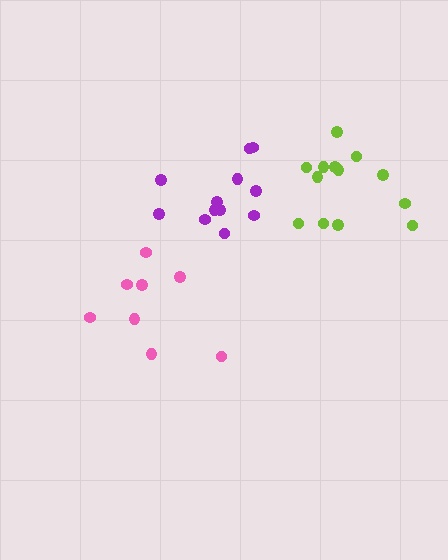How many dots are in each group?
Group 1: 12 dots, Group 2: 8 dots, Group 3: 13 dots (33 total).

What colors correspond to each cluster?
The clusters are colored: purple, pink, lime.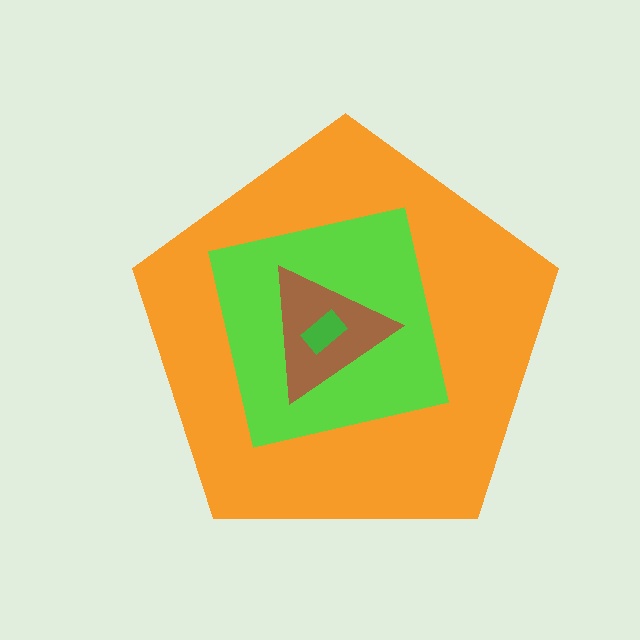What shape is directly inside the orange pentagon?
The lime square.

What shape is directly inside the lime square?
The brown triangle.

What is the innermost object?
The green rectangle.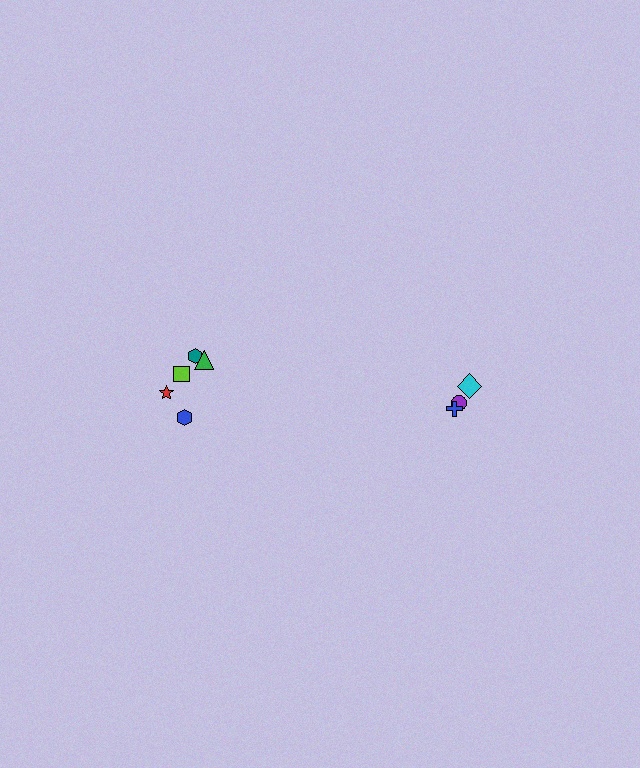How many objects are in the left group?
There are 5 objects.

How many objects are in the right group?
There are 3 objects.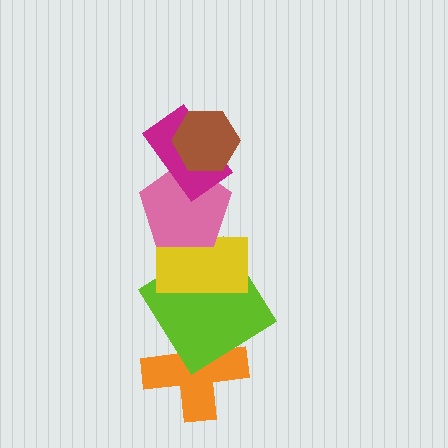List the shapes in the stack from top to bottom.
From top to bottom: the brown hexagon, the magenta rectangle, the pink pentagon, the yellow rectangle, the lime diamond, the orange cross.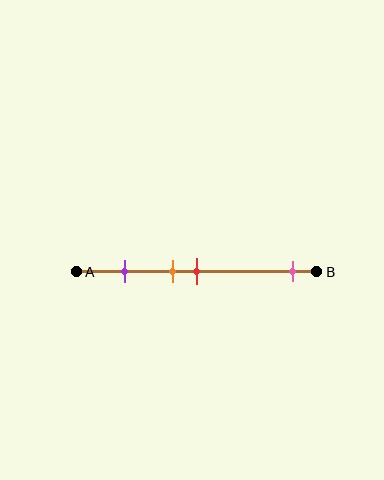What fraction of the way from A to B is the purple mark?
The purple mark is approximately 20% (0.2) of the way from A to B.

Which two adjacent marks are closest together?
The orange and red marks are the closest adjacent pair.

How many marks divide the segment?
There are 4 marks dividing the segment.